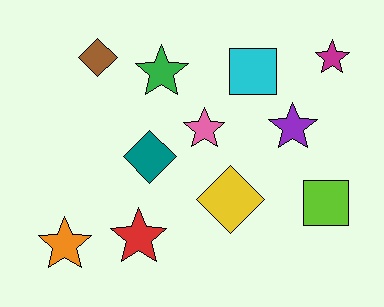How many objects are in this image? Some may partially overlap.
There are 11 objects.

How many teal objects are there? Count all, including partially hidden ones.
There is 1 teal object.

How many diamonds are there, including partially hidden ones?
There are 3 diamonds.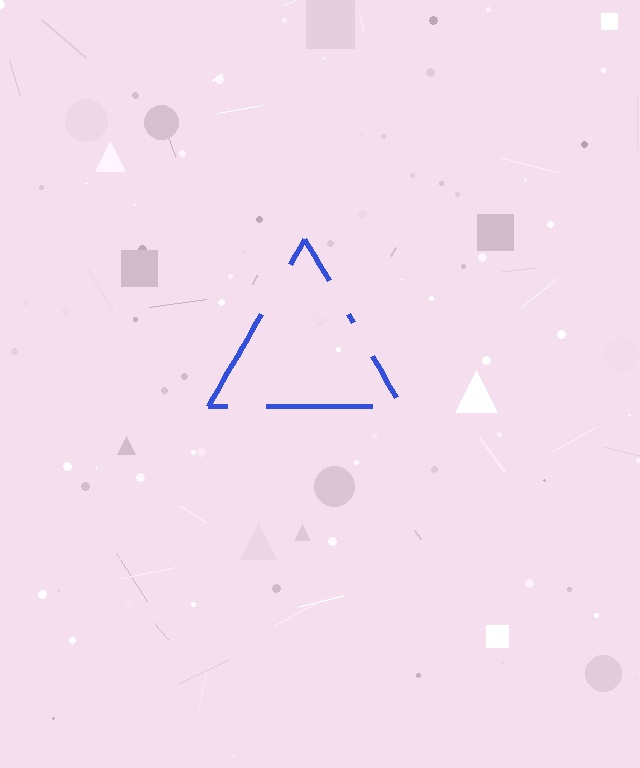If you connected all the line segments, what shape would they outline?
They would outline a triangle.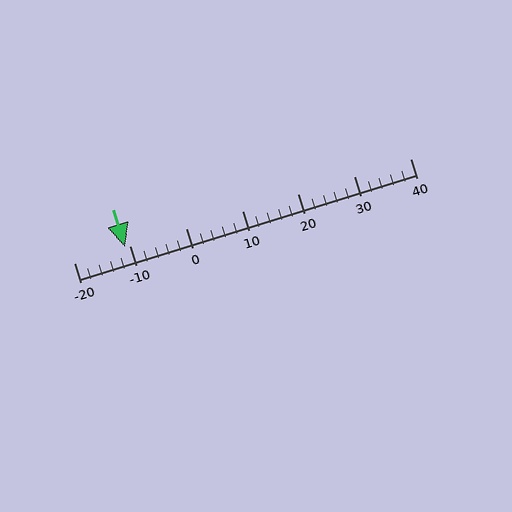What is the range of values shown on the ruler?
The ruler shows values from -20 to 40.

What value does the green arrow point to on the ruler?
The green arrow points to approximately -11.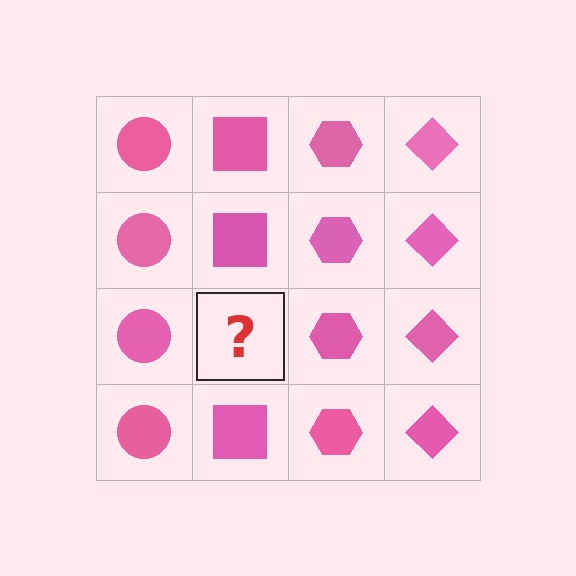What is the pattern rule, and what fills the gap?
The rule is that each column has a consistent shape. The gap should be filled with a pink square.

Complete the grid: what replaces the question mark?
The question mark should be replaced with a pink square.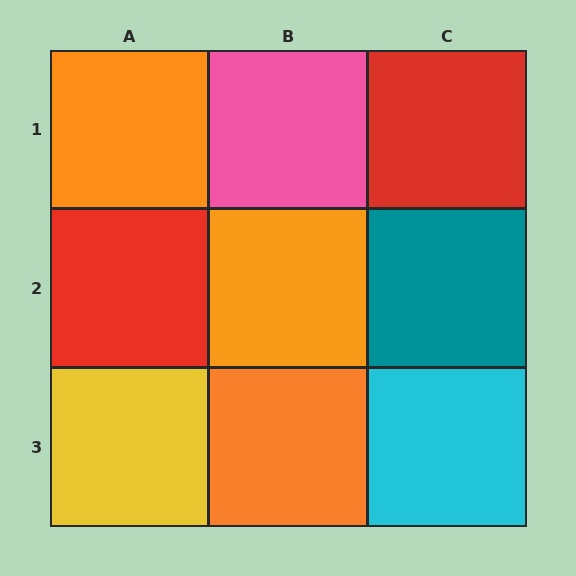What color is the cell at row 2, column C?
Teal.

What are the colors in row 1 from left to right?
Orange, pink, red.